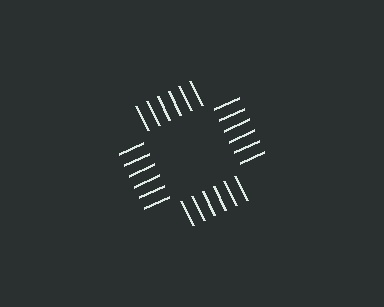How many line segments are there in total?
24 — 6 along each of the 4 edges.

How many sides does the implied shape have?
4 sides — the line-ends trace a square.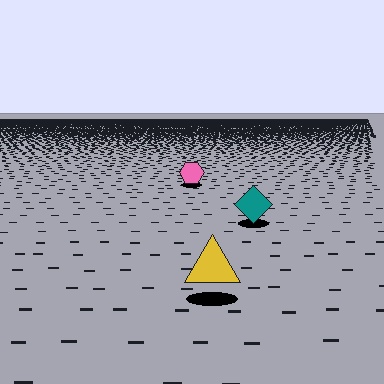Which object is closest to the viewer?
The yellow triangle is closest. The texture marks near it are larger and more spread out.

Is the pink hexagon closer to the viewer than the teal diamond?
No. The teal diamond is closer — you can tell from the texture gradient: the ground texture is coarser near it.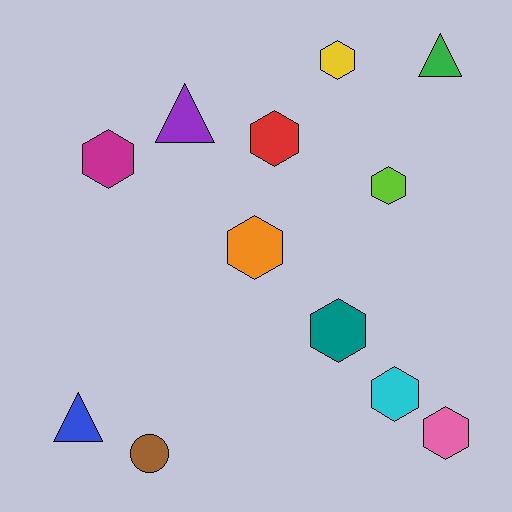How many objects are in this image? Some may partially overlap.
There are 12 objects.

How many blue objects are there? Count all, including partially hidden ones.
There is 1 blue object.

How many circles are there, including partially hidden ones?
There is 1 circle.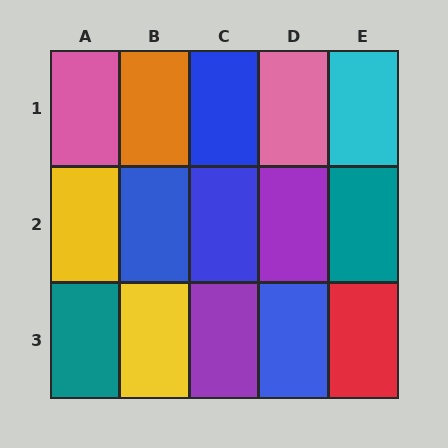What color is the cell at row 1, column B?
Orange.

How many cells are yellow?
2 cells are yellow.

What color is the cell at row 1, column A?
Pink.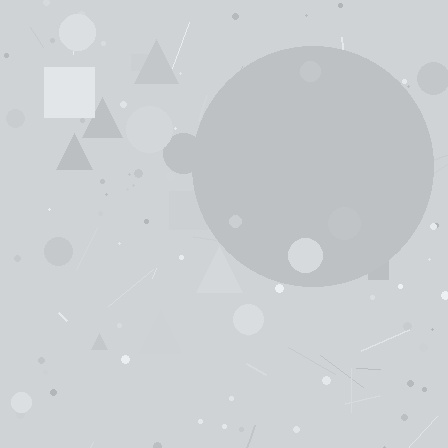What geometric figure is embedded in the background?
A circle is embedded in the background.